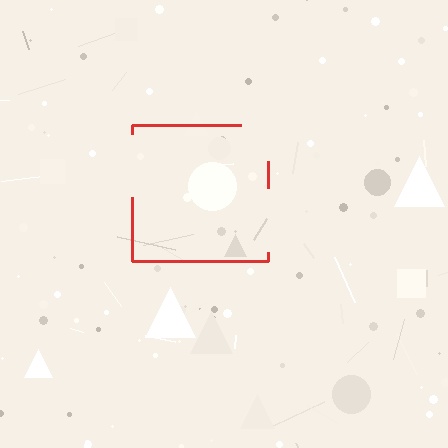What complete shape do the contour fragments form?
The contour fragments form a square.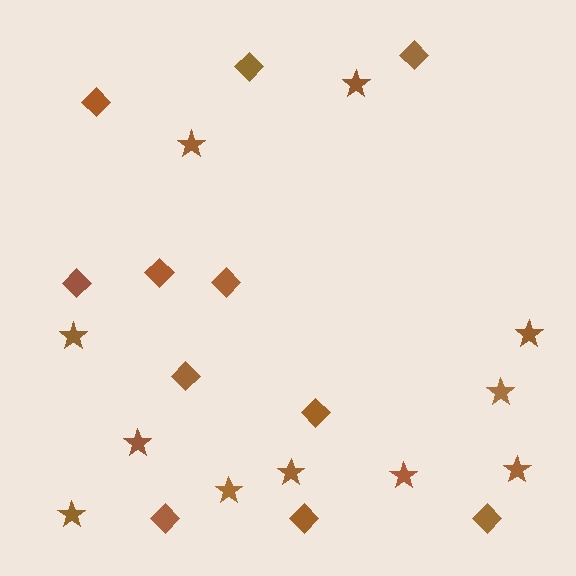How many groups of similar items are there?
There are 2 groups: one group of diamonds (11) and one group of stars (11).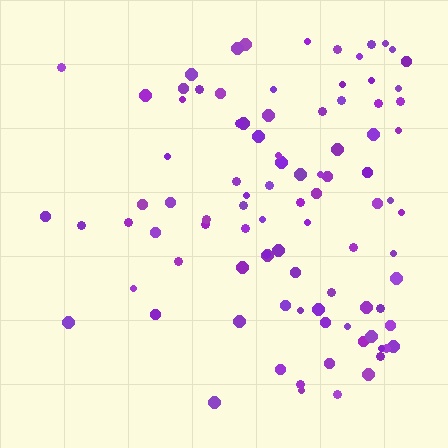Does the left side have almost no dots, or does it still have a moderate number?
Still a moderate number, just noticeably fewer than the right.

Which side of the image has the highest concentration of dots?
The right.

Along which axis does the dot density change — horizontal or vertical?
Horizontal.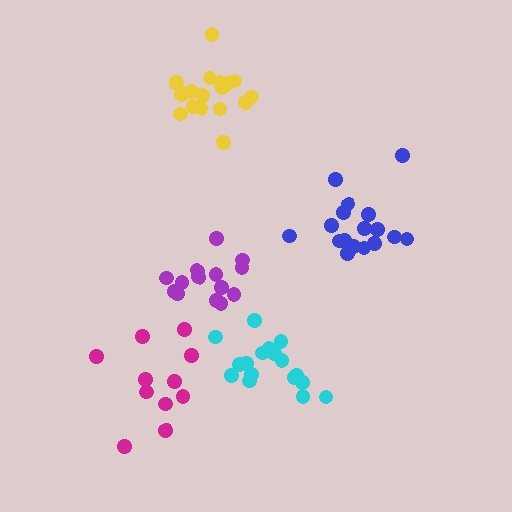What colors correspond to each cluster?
The clusters are colored: cyan, purple, yellow, blue, magenta.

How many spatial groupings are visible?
There are 5 spatial groupings.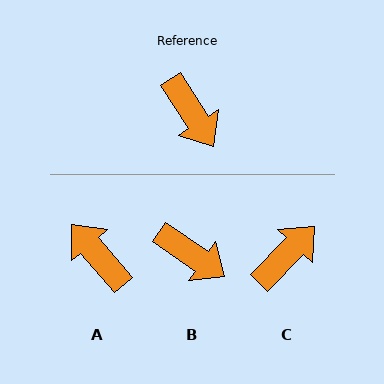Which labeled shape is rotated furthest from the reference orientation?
A, about 172 degrees away.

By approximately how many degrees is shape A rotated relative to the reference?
Approximately 172 degrees clockwise.